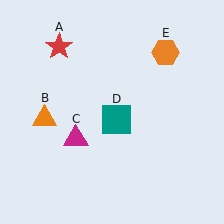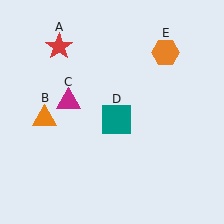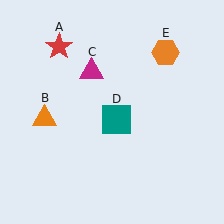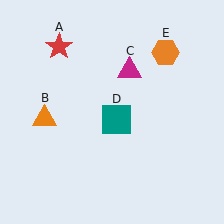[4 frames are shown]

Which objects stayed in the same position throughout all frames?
Red star (object A) and orange triangle (object B) and teal square (object D) and orange hexagon (object E) remained stationary.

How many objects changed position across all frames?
1 object changed position: magenta triangle (object C).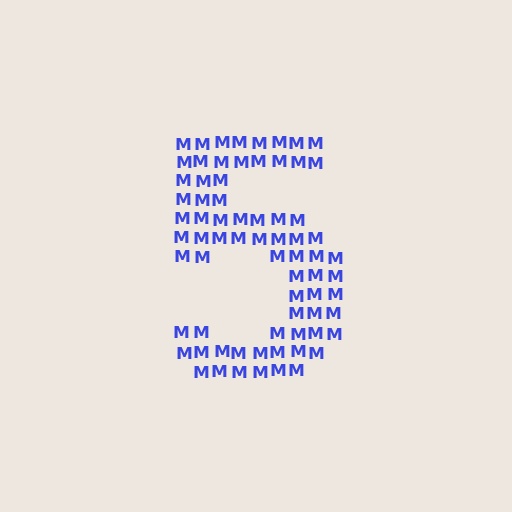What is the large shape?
The large shape is the digit 5.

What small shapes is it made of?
It is made of small letter M's.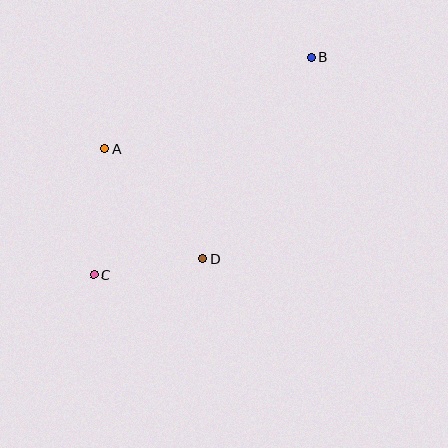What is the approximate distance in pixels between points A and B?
The distance between A and B is approximately 226 pixels.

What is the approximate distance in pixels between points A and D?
The distance between A and D is approximately 148 pixels.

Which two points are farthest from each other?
Points B and C are farthest from each other.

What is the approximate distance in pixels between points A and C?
The distance between A and C is approximately 126 pixels.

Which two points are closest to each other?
Points C and D are closest to each other.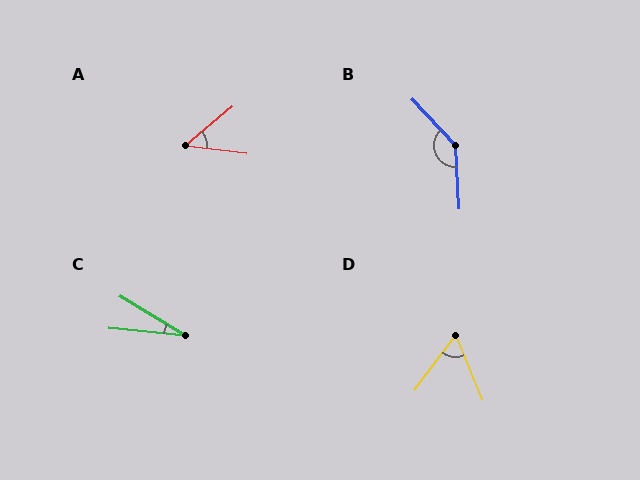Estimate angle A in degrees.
Approximately 47 degrees.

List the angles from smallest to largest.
C (26°), A (47°), D (60°), B (140°).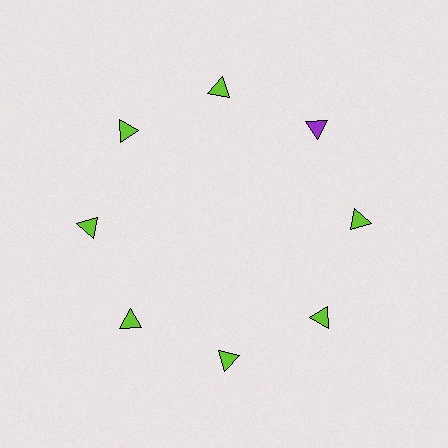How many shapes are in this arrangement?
There are 8 shapes arranged in a ring pattern.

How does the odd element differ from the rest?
It has a different color: purple instead of lime.